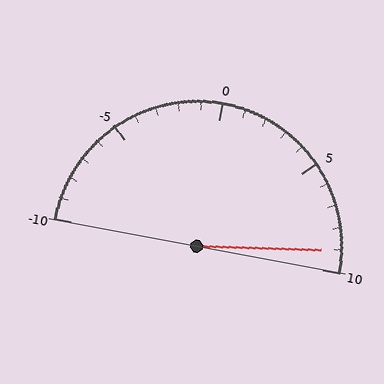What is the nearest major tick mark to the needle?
The nearest major tick mark is 10.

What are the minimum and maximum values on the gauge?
The gauge ranges from -10 to 10.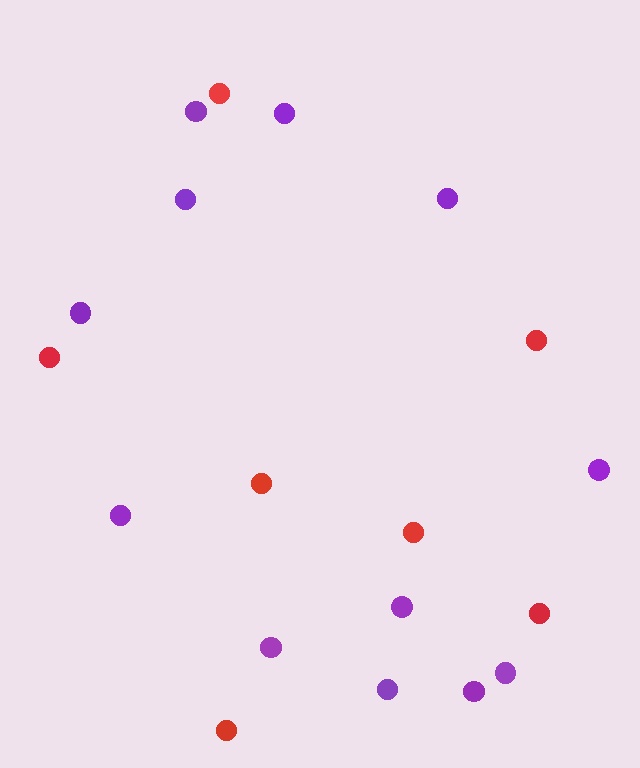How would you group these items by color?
There are 2 groups: one group of red circles (7) and one group of purple circles (12).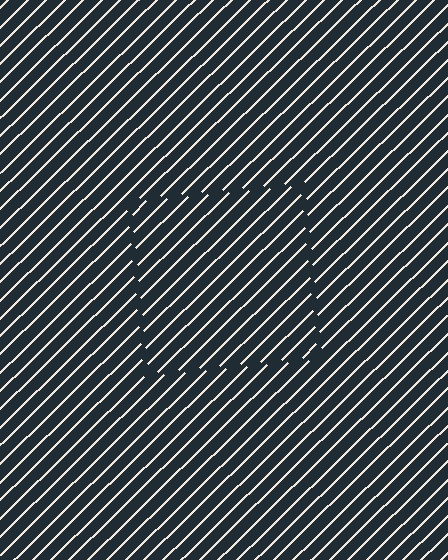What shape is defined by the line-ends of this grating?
An illusory square. The interior of the shape contains the same grating, shifted by half a period — the contour is defined by the phase discontinuity where line-ends from the inner and outer gratings abut.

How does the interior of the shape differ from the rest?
The interior of the shape contains the same grating, shifted by half a period — the contour is defined by the phase discontinuity where line-ends from the inner and outer gratings abut.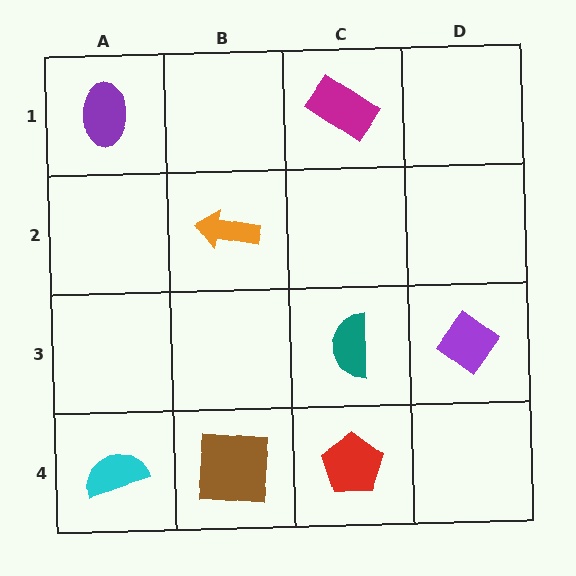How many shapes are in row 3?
2 shapes.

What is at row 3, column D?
A purple diamond.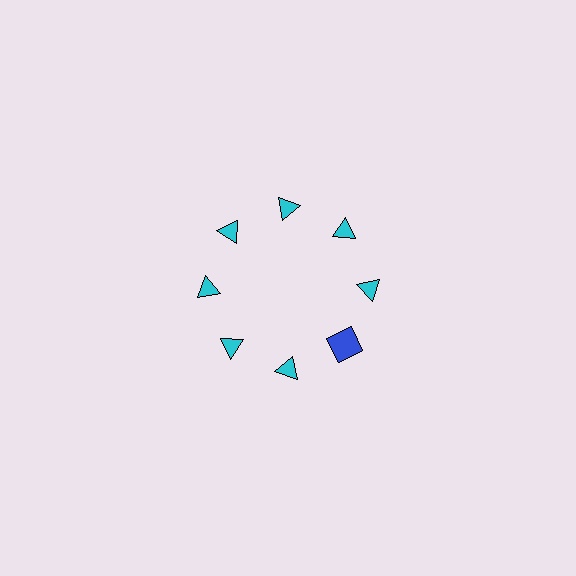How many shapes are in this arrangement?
There are 8 shapes arranged in a ring pattern.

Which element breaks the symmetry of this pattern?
The blue square at roughly the 4 o'clock position breaks the symmetry. All other shapes are cyan triangles.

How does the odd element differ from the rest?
It differs in both color (blue instead of cyan) and shape (square instead of triangle).